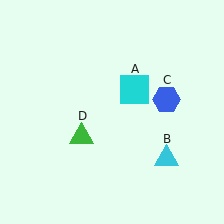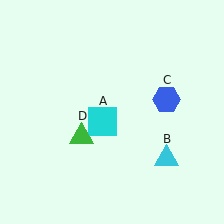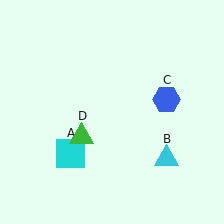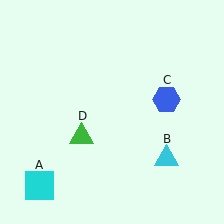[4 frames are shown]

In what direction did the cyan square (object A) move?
The cyan square (object A) moved down and to the left.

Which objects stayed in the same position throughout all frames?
Cyan triangle (object B) and blue hexagon (object C) and green triangle (object D) remained stationary.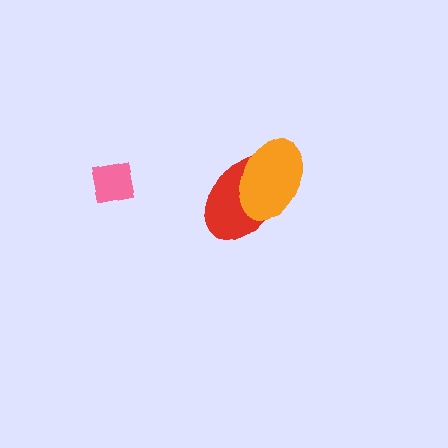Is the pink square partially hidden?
No, no other shape covers it.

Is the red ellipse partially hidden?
Yes, it is partially covered by another shape.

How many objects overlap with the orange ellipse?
1 object overlaps with the orange ellipse.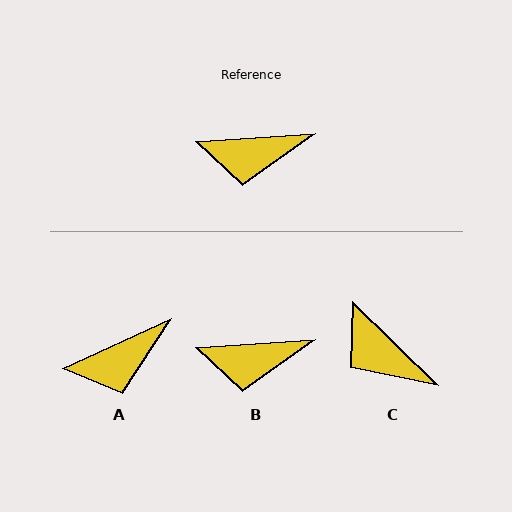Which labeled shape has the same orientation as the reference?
B.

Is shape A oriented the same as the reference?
No, it is off by about 21 degrees.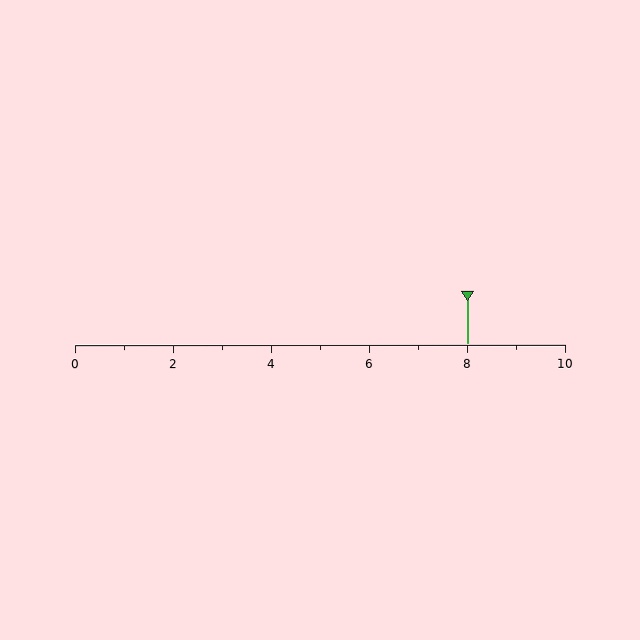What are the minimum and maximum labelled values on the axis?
The axis runs from 0 to 10.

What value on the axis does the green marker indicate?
The marker indicates approximately 8.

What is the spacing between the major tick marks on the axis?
The major ticks are spaced 2 apart.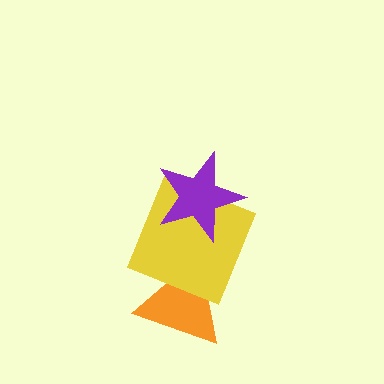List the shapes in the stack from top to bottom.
From top to bottom: the purple star, the yellow square, the orange triangle.